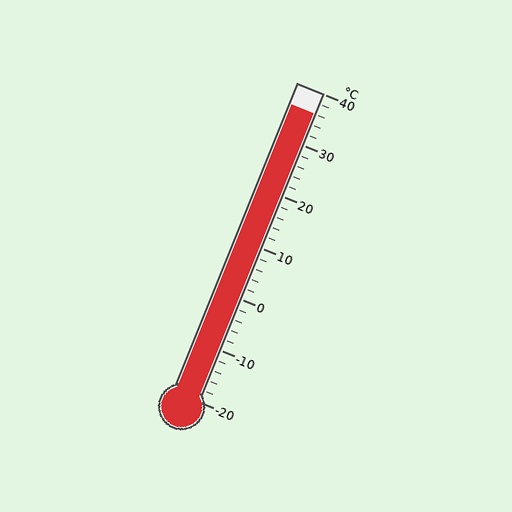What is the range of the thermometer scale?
The thermometer scale ranges from -20°C to 40°C.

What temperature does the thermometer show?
The thermometer shows approximately 36°C.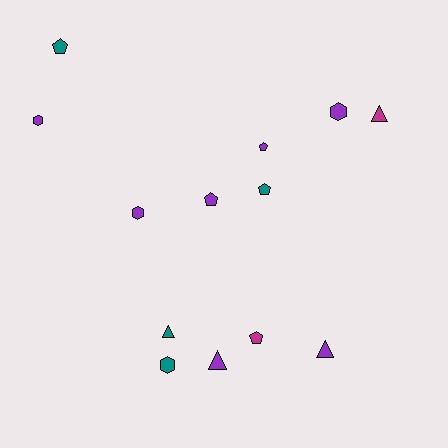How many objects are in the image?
There are 13 objects.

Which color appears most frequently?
Purple, with 7 objects.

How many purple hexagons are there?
There are 3 purple hexagons.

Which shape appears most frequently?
Pentagon, with 5 objects.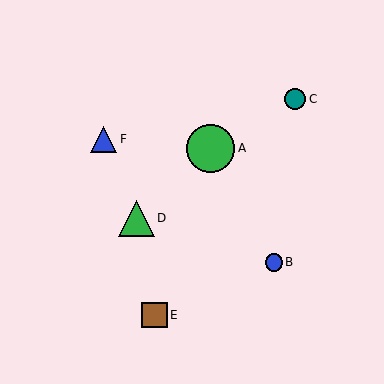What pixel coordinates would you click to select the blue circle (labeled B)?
Click at (274, 262) to select the blue circle B.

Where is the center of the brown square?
The center of the brown square is at (154, 315).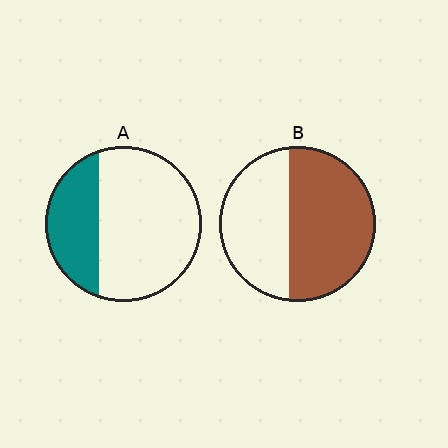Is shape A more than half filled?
No.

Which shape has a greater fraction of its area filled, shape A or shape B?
Shape B.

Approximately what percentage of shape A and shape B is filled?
A is approximately 30% and B is approximately 55%.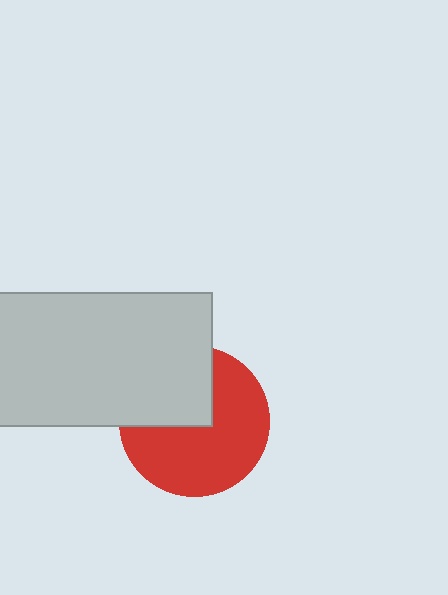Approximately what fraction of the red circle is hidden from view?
Roughly 36% of the red circle is hidden behind the light gray rectangle.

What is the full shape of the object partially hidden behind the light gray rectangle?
The partially hidden object is a red circle.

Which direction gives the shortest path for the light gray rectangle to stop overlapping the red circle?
Moving toward the upper-left gives the shortest separation.